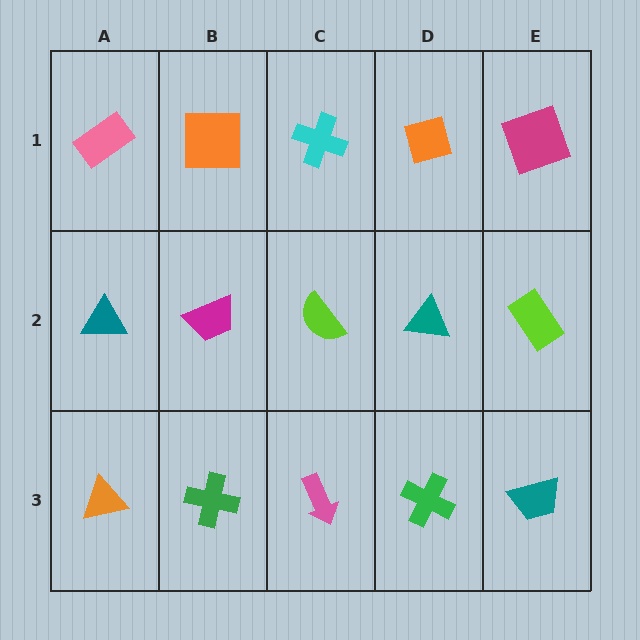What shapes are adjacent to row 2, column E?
A magenta square (row 1, column E), a teal trapezoid (row 3, column E), a teal triangle (row 2, column D).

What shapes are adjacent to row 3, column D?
A teal triangle (row 2, column D), a pink arrow (row 3, column C), a teal trapezoid (row 3, column E).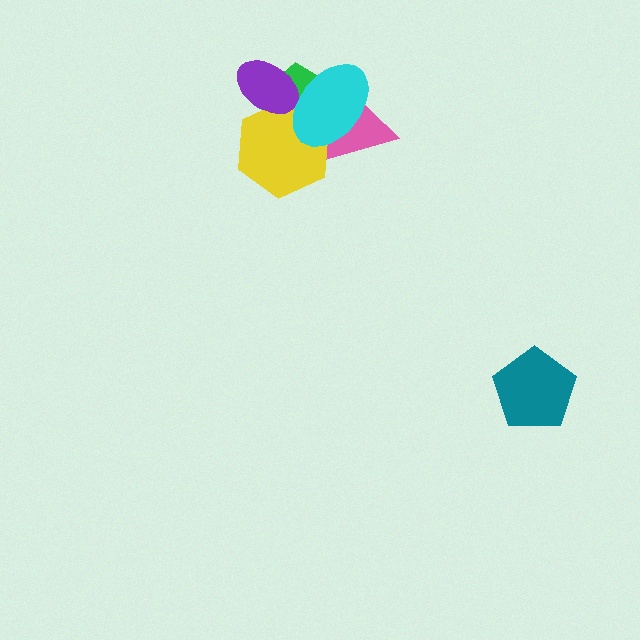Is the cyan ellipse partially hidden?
No, no other shape covers it.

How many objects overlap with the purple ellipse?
3 objects overlap with the purple ellipse.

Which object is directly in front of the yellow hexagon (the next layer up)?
The purple ellipse is directly in front of the yellow hexagon.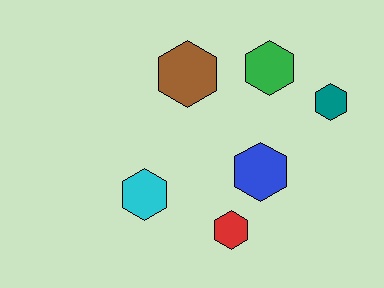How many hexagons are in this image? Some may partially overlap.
There are 6 hexagons.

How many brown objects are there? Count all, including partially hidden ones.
There is 1 brown object.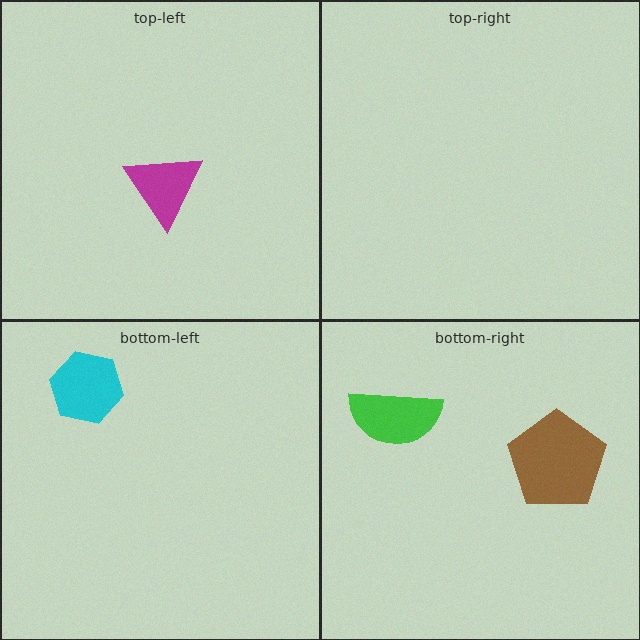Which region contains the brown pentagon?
The bottom-right region.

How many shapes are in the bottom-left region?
1.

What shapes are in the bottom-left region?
The cyan hexagon.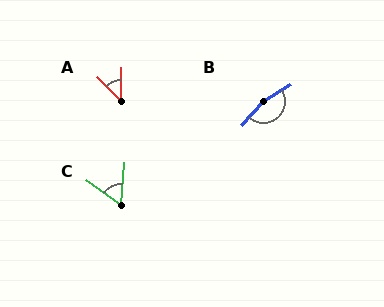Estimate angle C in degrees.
Approximately 58 degrees.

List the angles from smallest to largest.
A (46°), C (58°), B (163°).